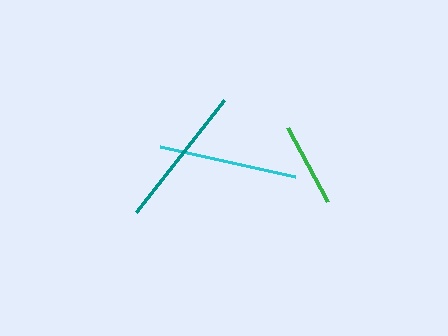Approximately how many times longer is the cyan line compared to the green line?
The cyan line is approximately 1.6 times the length of the green line.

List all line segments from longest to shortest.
From longest to shortest: teal, cyan, green.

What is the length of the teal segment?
The teal segment is approximately 143 pixels long.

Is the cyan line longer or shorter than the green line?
The cyan line is longer than the green line.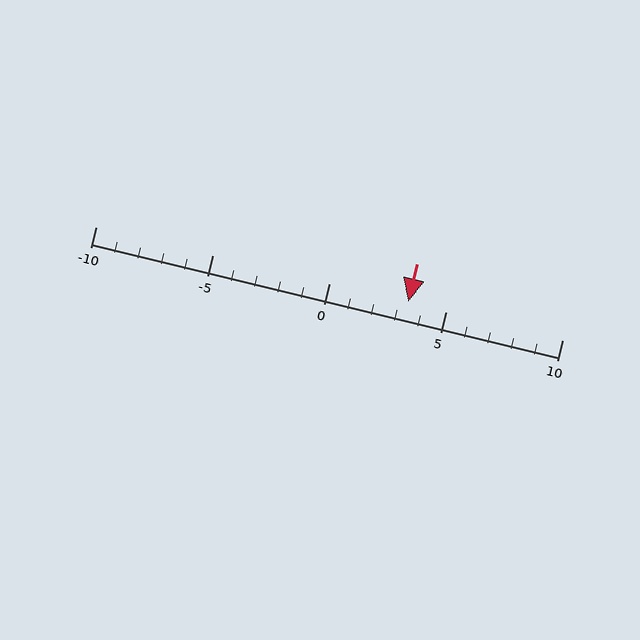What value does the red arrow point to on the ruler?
The red arrow points to approximately 3.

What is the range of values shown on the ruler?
The ruler shows values from -10 to 10.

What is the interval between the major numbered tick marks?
The major tick marks are spaced 5 units apart.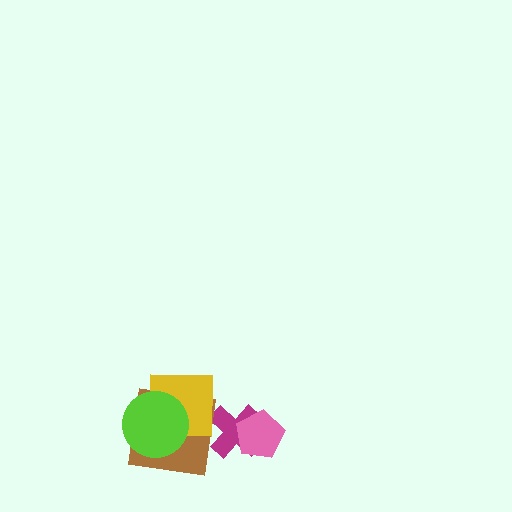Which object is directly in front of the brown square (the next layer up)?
The yellow square is directly in front of the brown square.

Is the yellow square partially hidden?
Yes, it is partially covered by another shape.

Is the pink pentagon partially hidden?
No, no other shape covers it.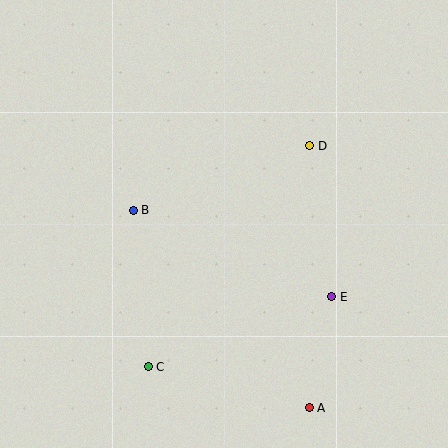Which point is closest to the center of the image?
Point B at (133, 210) is closest to the center.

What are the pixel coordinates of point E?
Point E is at (332, 297).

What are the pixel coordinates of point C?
Point C is at (148, 367).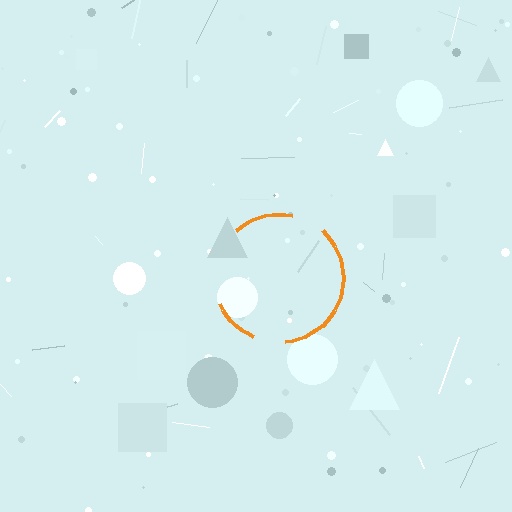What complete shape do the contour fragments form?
The contour fragments form a circle.